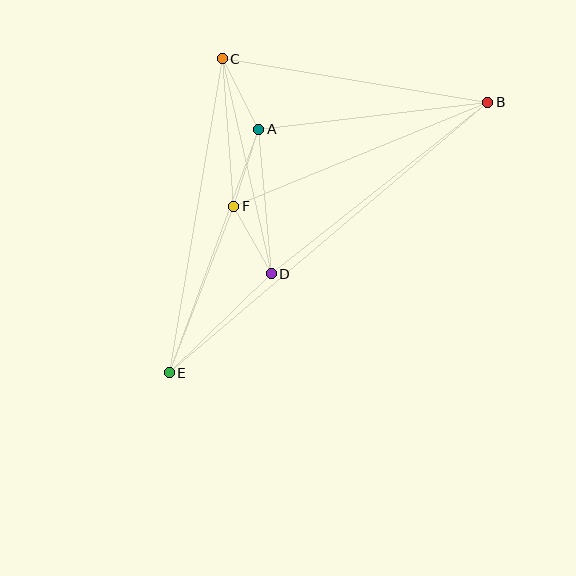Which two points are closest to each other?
Points D and F are closest to each other.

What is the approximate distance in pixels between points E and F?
The distance between E and F is approximately 179 pixels.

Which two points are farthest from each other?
Points B and E are farthest from each other.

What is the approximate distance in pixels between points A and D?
The distance between A and D is approximately 145 pixels.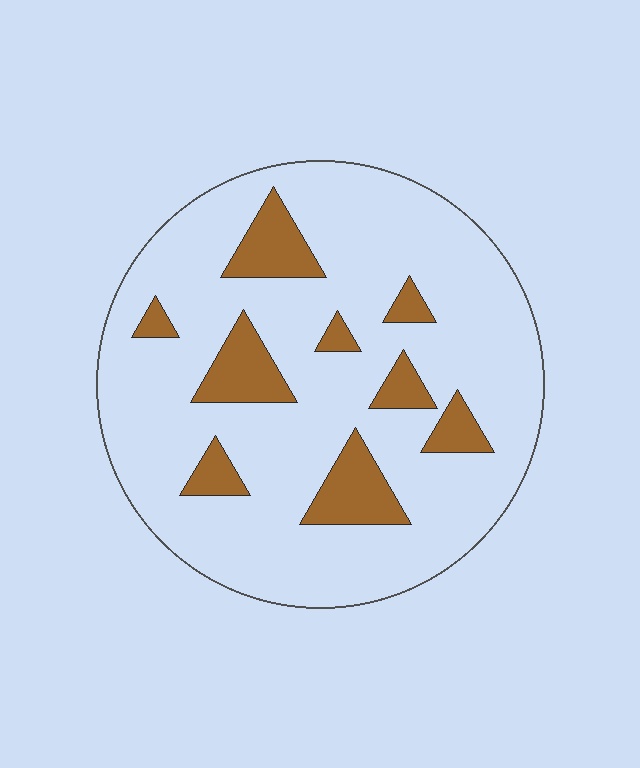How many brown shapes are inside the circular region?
9.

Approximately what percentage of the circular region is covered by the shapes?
Approximately 15%.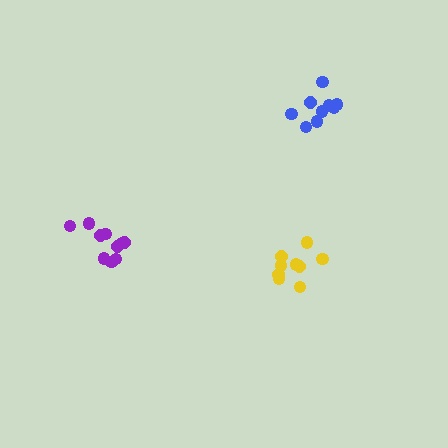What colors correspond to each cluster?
The clusters are colored: purple, yellow, blue.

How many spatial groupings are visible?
There are 3 spatial groupings.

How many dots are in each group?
Group 1: 10 dots, Group 2: 9 dots, Group 3: 9 dots (28 total).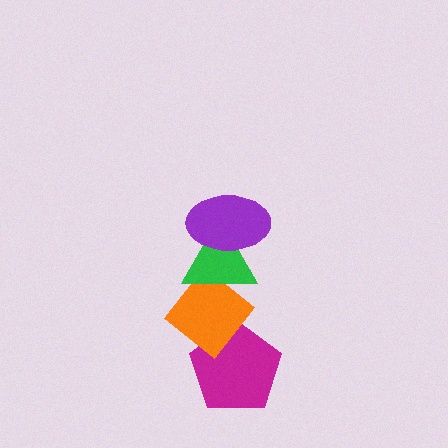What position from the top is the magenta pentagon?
The magenta pentagon is 4th from the top.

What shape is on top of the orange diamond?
The green triangle is on top of the orange diamond.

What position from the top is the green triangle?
The green triangle is 2nd from the top.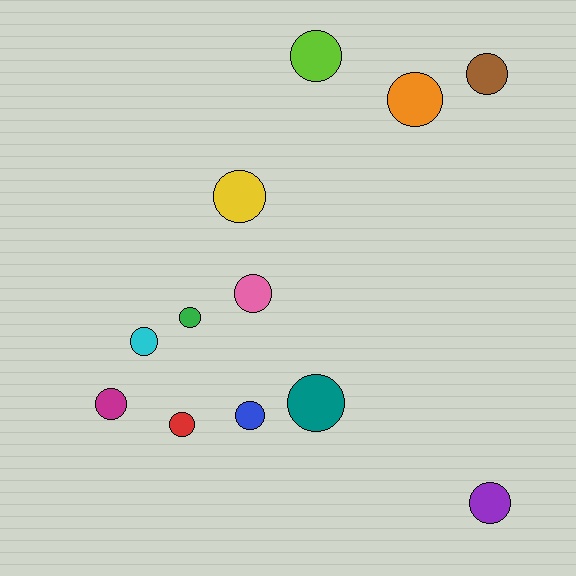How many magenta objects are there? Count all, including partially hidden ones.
There is 1 magenta object.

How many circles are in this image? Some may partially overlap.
There are 12 circles.